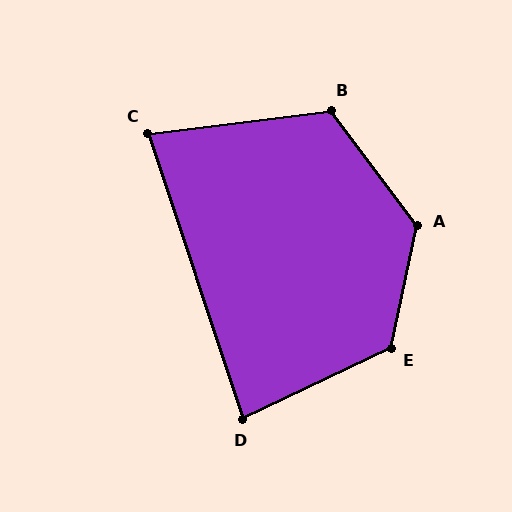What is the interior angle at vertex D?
Approximately 83 degrees (acute).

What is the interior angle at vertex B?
Approximately 120 degrees (obtuse).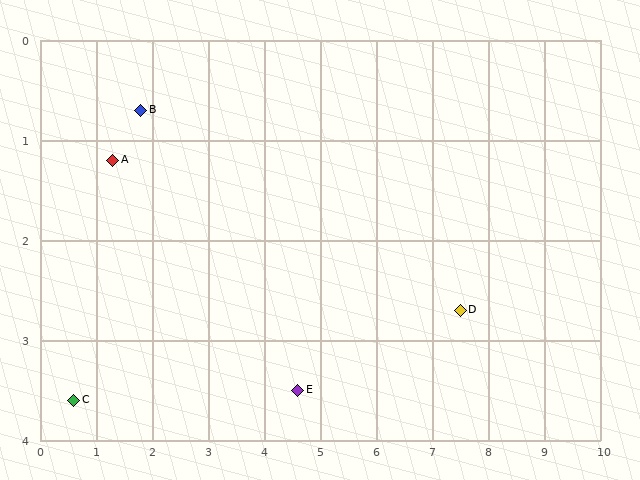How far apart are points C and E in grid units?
Points C and E are about 4.0 grid units apart.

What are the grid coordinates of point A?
Point A is at approximately (1.3, 1.2).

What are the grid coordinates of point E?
Point E is at approximately (4.6, 3.5).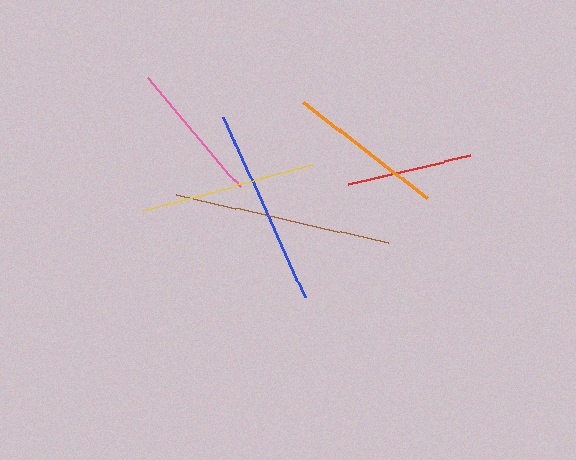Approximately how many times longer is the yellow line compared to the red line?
The yellow line is approximately 1.4 times the length of the red line.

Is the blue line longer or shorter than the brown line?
The brown line is longer than the blue line.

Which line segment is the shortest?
The red line is the shortest at approximately 127 pixels.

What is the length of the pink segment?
The pink segment is approximately 143 pixels long.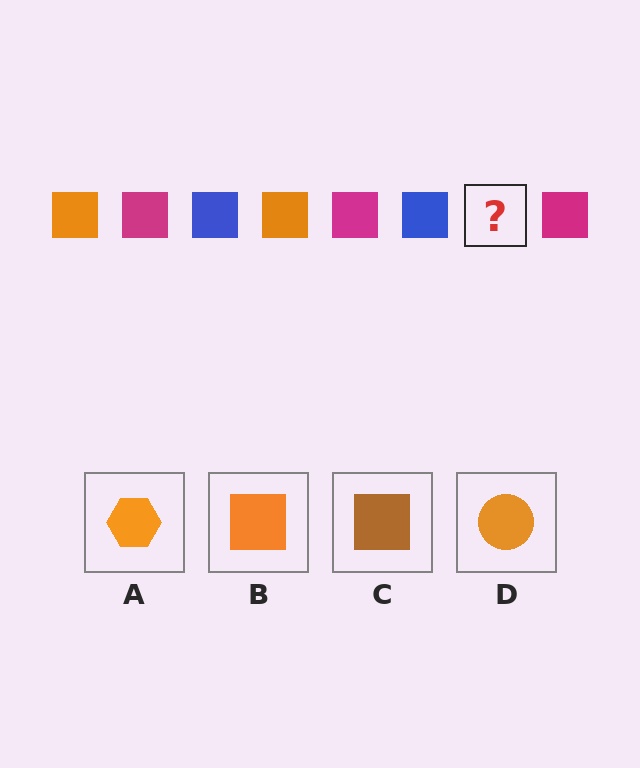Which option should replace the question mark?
Option B.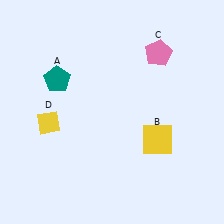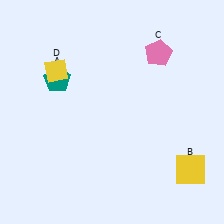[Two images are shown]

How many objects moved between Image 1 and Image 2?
2 objects moved between the two images.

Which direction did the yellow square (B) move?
The yellow square (B) moved right.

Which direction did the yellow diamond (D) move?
The yellow diamond (D) moved up.